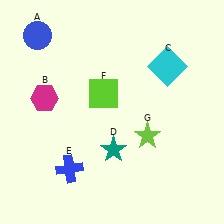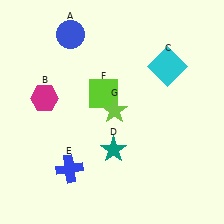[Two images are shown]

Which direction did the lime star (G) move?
The lime star (G) moved left.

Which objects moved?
The objects that moved are: the blue circle (A), the lime star (G).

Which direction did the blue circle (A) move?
The blue circle (A) moved right.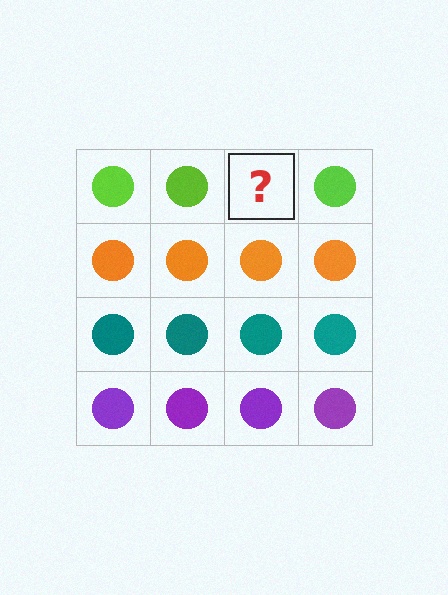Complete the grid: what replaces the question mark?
The question mark should be replaced with a lime circle.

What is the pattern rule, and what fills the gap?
The rule is that each row has a consistent color. The gap should be filled with a lime circle.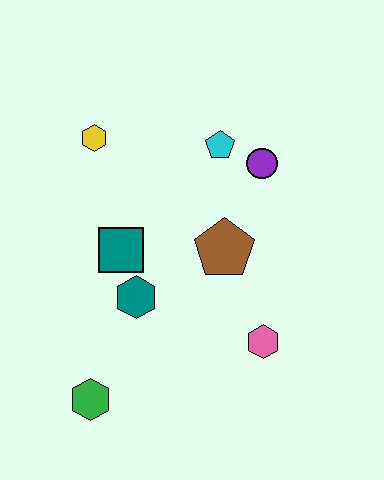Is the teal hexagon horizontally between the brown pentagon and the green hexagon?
Yes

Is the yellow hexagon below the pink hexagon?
No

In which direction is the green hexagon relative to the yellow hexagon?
The green hexagon is below the yellow hexagon.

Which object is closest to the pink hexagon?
The brown pentagon is closest to the pink hexagon.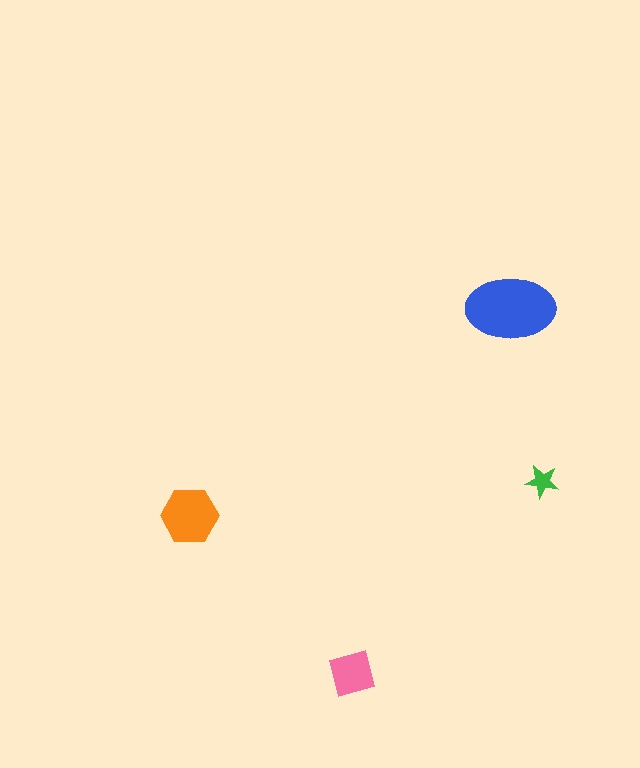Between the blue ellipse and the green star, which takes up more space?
The blue ellipse.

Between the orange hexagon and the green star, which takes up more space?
The orange hexagon.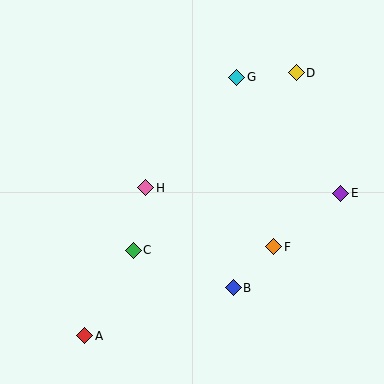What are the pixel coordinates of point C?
Point C is at (133, 250).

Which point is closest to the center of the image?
Point H at (146, 188) is closest to the center.